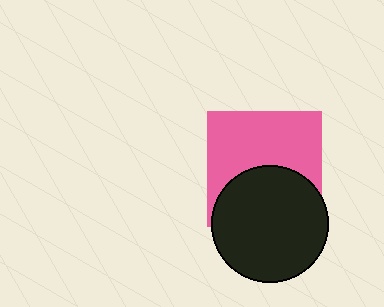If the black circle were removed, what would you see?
You would see the complete pink square.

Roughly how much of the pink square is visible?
About half of it is visible (roughly 57%).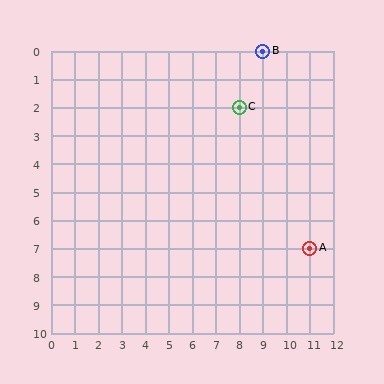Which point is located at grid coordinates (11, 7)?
Point A is at (11, 7).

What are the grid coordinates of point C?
Point C is at grid coordinates (8, 2).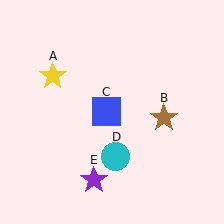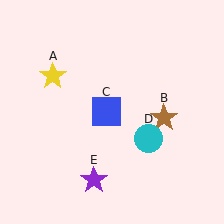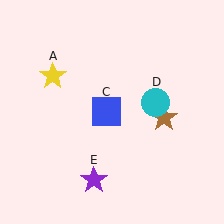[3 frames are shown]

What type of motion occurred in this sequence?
The cyan circle (object D) rotated counterclockwise around the center of the scene.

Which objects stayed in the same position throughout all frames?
Yellow star (object A) and brown star (object B) and blue square (object C) and purple star (object E) remained stationary.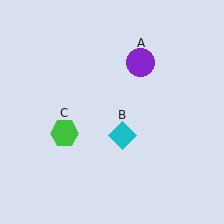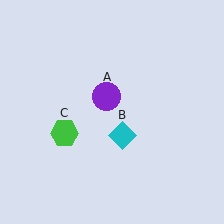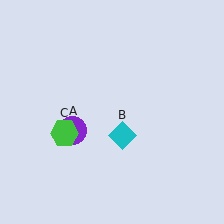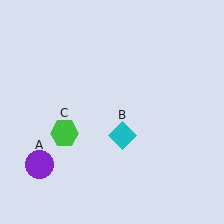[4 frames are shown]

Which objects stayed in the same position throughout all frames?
Cyan diamond (object B) and green hexagon (object C) remained stationary.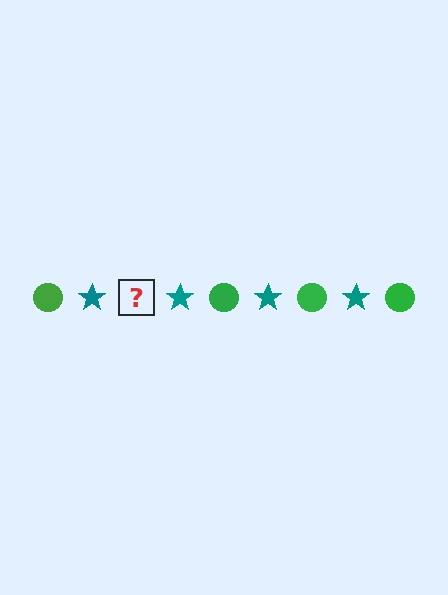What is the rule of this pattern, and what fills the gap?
The rule is that the pattern alternates between green circle and teal star. The gap should be filled with a green circle.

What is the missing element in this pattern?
The missing element is a green circle.